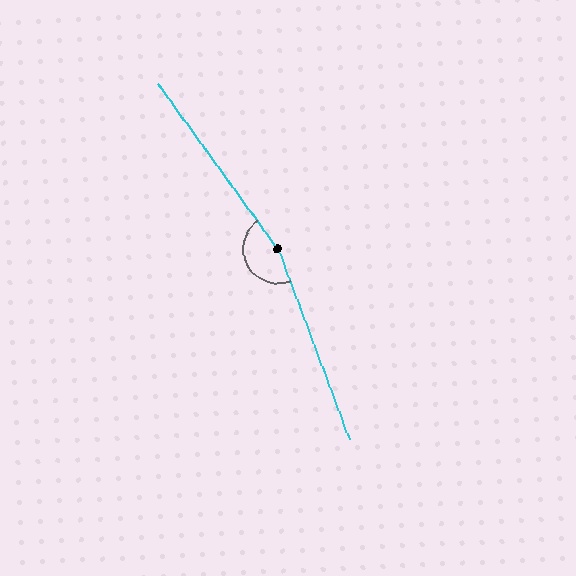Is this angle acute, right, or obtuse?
It is obtuse.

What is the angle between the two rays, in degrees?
Approximately 165 degrees.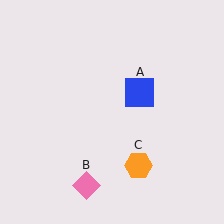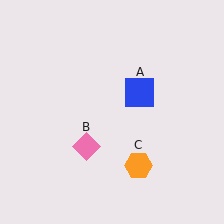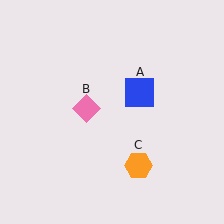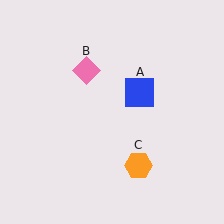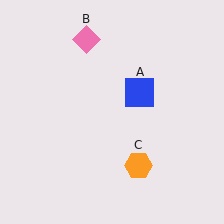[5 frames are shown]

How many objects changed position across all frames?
1 object changed position: pink diamond (object B).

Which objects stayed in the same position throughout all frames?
Blue square (object A) and orange hexagon (object C) remained stationary.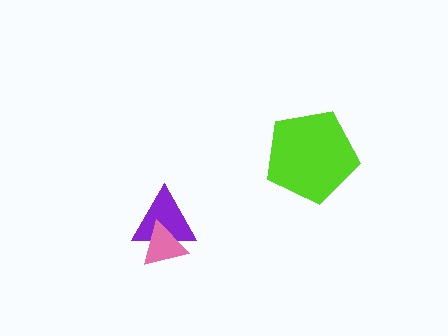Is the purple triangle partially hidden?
Yes, it is partially covered by another shape.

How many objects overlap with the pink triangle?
1 object overlaps with the pink triangle.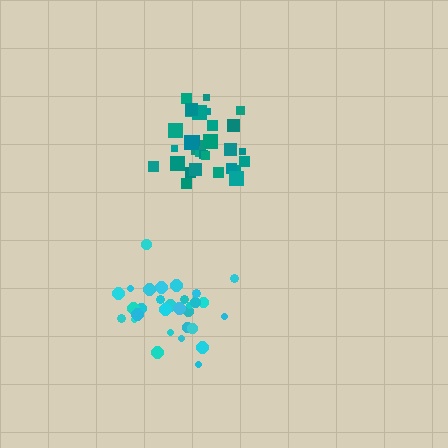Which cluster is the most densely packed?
Cyan.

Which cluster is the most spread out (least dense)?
Teal.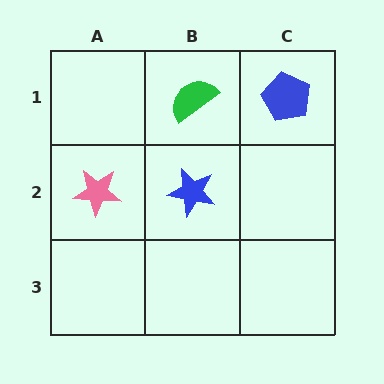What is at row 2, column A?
A pink star.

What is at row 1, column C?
A blue pentagon.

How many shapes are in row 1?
2 shapes.